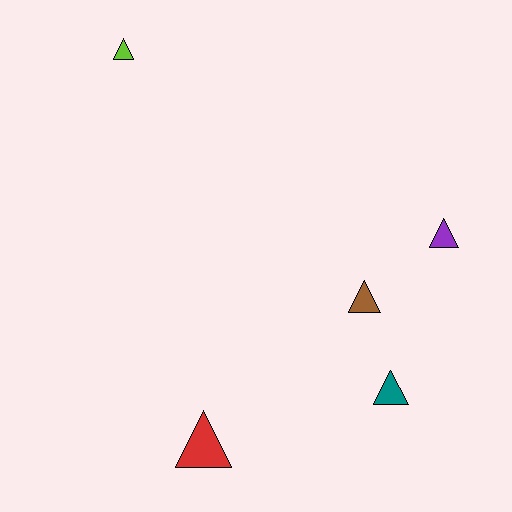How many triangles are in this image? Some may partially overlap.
There are 5 triangles.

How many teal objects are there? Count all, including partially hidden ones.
There is 1 teal object.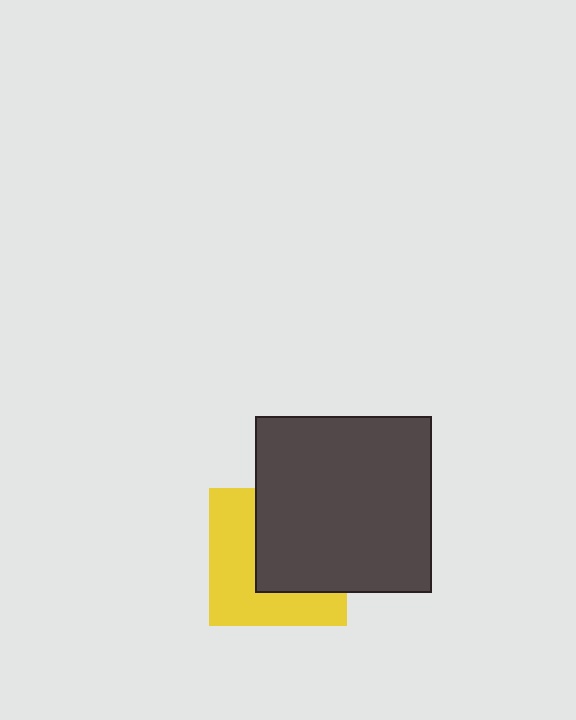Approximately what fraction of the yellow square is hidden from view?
Roughly 51% of the yellow square is hidden behind the dark gray square.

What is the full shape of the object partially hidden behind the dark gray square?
The partially hidden object is a yellow square.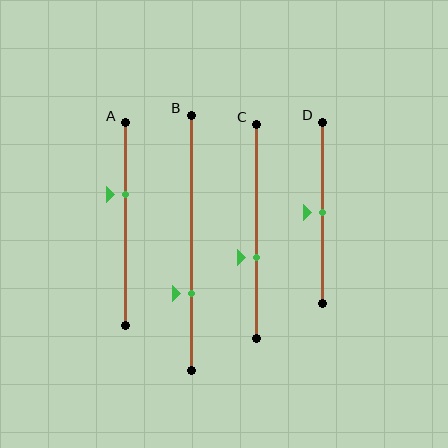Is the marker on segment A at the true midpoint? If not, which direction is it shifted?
No, the marker on segment A is shifted upward by about 15% of the segment length.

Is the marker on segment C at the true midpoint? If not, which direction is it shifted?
No, the marker on segment C is shifted downward by about 12% of the segment length.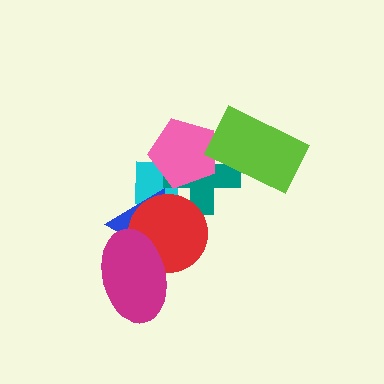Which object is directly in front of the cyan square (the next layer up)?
The teal cross is directly in front of the cyan square.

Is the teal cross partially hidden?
Yes, it is partially covered by another shape.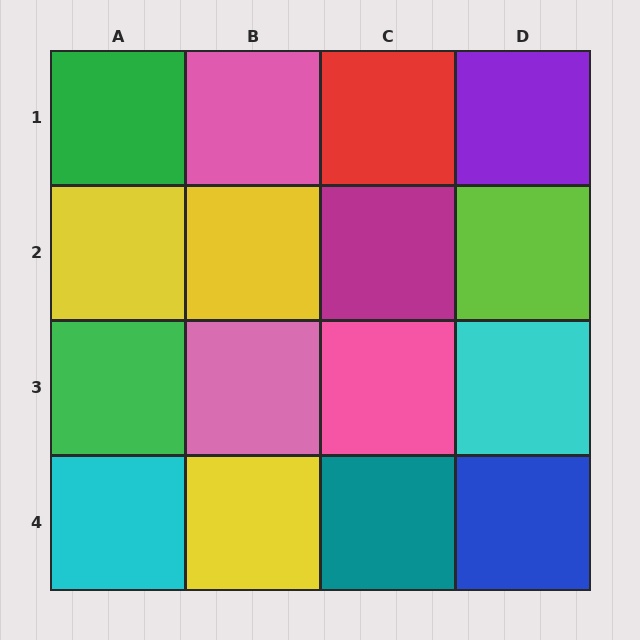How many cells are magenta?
1 cell is magenta.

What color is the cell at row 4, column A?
Cyan.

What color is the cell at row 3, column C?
Pink.